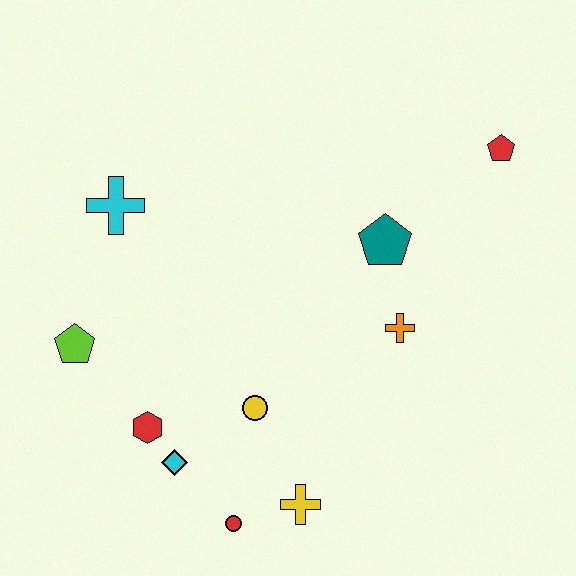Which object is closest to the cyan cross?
The lime pentagon is closest to the cyan cross.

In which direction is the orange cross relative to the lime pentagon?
The orange cross is to the right of the lime pentagon.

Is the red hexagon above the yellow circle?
No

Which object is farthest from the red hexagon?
The red pentagon is farthest from the red hexagon.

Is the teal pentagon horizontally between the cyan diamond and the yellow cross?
No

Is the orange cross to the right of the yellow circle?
Yes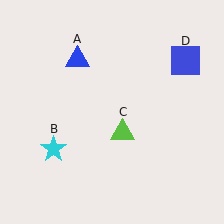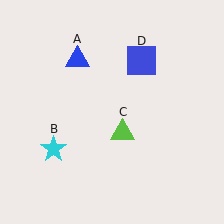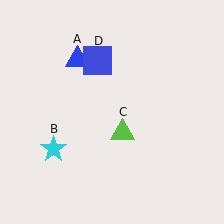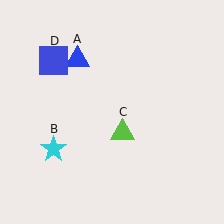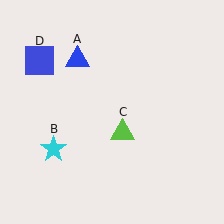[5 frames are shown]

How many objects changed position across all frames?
1 object changed position: blue square (object D).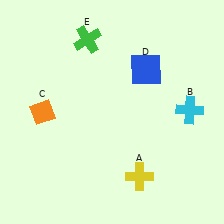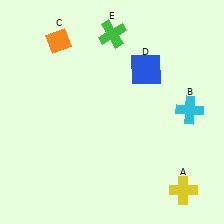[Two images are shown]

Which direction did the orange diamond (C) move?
The orange diamond (C) moved up.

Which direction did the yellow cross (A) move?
The yellow cross (A) moved right.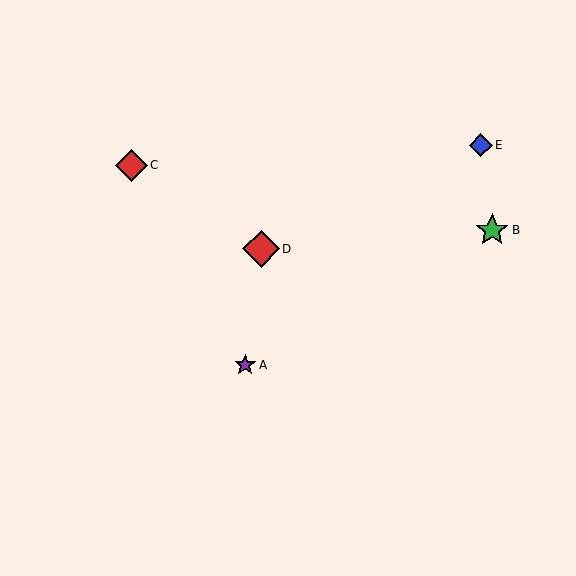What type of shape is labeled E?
Shape E is a blue diamond.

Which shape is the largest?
The red diamond (labeled D) is the largest.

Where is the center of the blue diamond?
The center of the blue diamond is at (481, 145).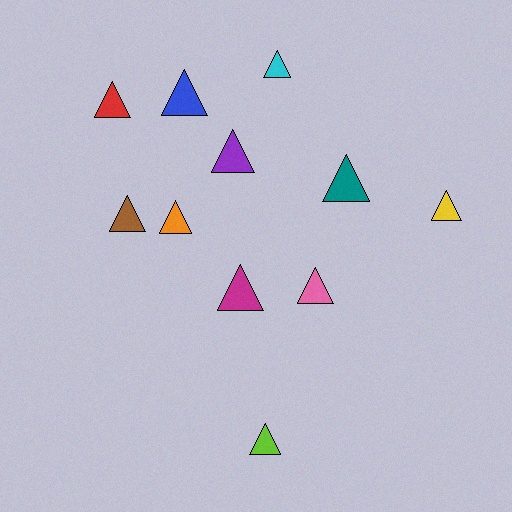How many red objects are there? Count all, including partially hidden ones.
There is 1 red object.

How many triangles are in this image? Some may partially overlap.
There are 11 triangles.